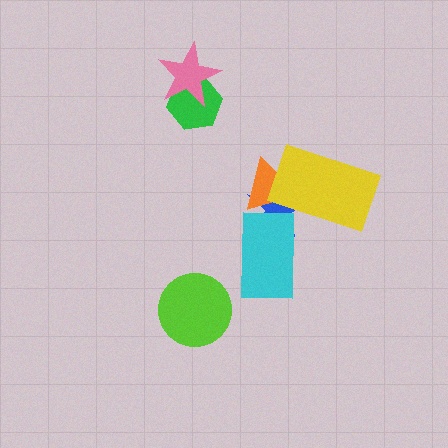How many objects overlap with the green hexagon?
1 object overlaps with the green hexagon.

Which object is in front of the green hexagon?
The pink star is in front of the green hexagon.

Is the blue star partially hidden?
Yes, it is partially covered by another shape.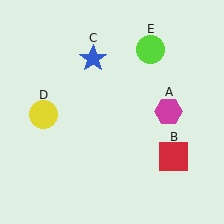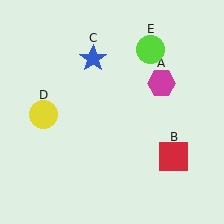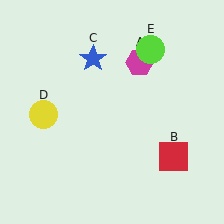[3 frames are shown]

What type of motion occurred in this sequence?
The magenta hexagon (object A) rotated counterclockwise around the center of the scene.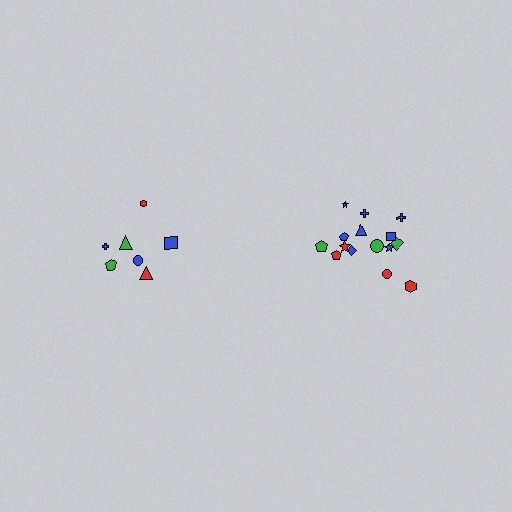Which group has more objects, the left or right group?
The right group.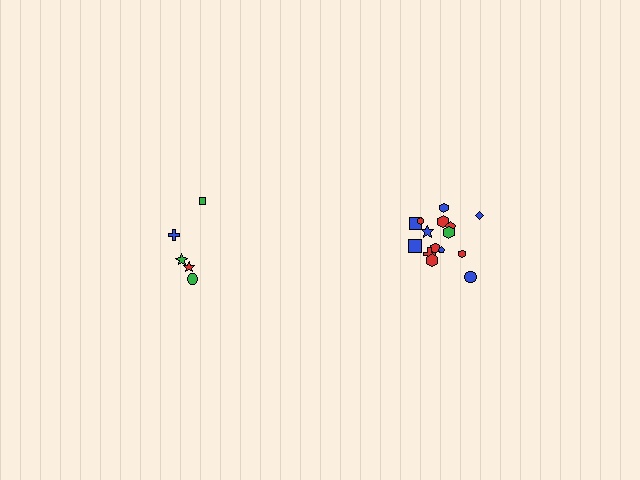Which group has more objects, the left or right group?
The right group.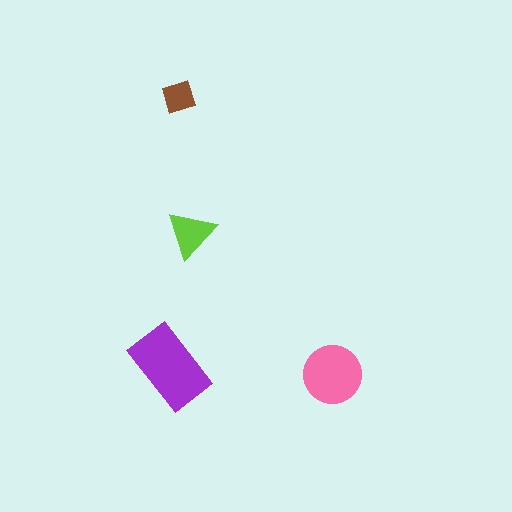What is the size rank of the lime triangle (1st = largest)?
3rd.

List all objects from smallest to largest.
The brown square, the lime triangle, the pink circle, the purple rectangle.